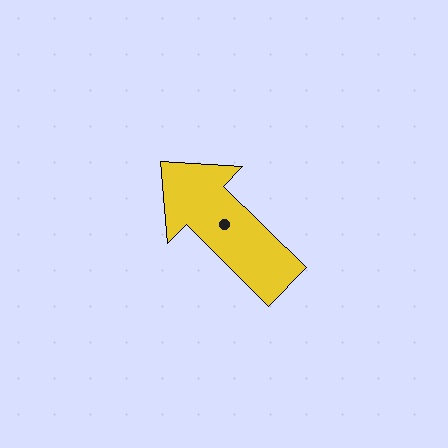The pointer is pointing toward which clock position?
Roughly 10 o'clock.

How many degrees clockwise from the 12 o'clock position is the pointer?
Approximately 315 degrees.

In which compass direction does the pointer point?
Northwest.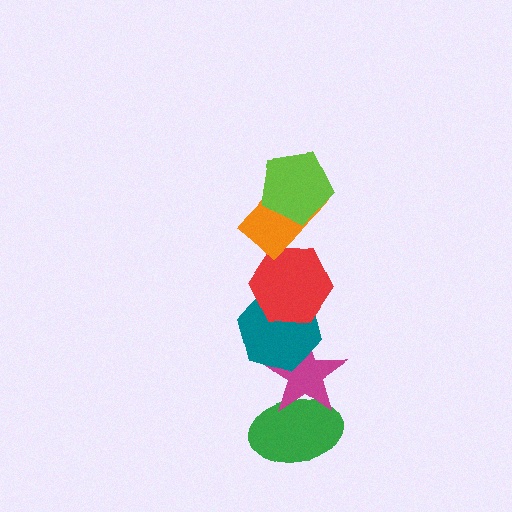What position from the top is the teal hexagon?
The teal hexagon is 4th from the top.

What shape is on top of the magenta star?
The teal hexagon is on top of the magenta star.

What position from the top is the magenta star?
The magenta star is 5th from the top.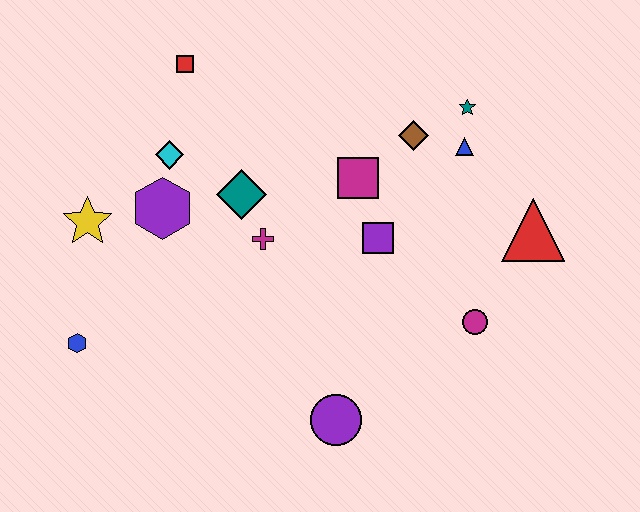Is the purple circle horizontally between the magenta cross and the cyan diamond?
No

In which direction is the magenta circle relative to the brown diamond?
The magenta circle is below the brown diamond.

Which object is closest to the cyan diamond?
The purple hexagon is closest to the cyan diamond.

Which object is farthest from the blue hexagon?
The red triangle is farthest from the blue hexagon.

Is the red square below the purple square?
No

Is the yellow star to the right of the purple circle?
No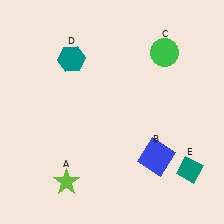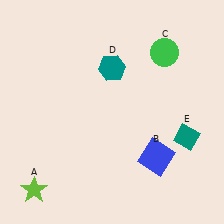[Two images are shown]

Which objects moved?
The objects that moved are: the lime star (A), the teal hexagon (D), the teal diamond (E).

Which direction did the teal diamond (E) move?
The teal diamond (E) moved up.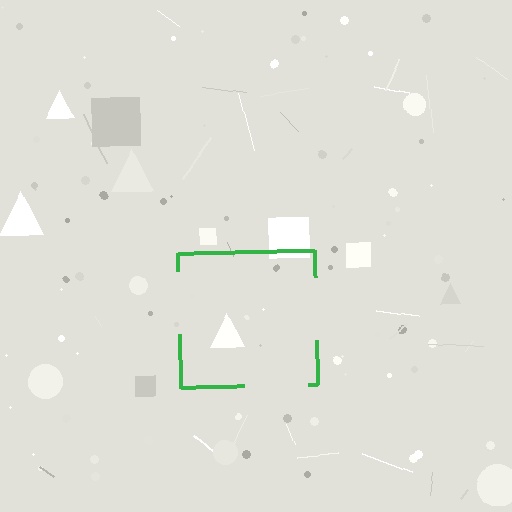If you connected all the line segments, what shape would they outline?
They would outline a square.